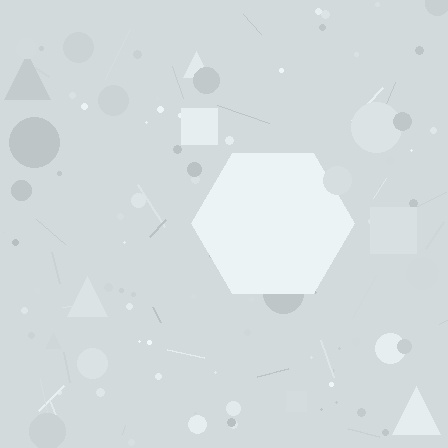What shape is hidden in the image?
A hexagon is hidden in the image.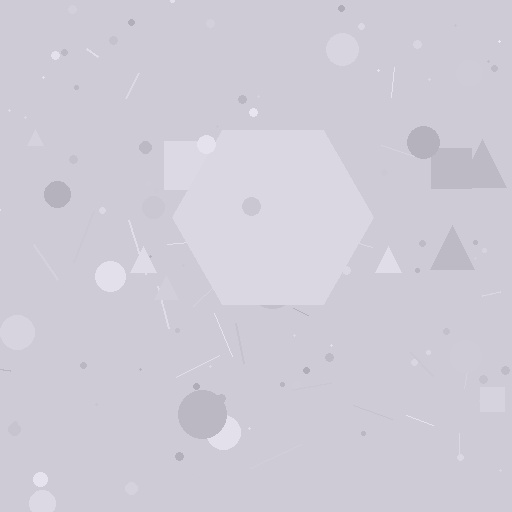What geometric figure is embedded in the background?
A hexagon is embedded in the background.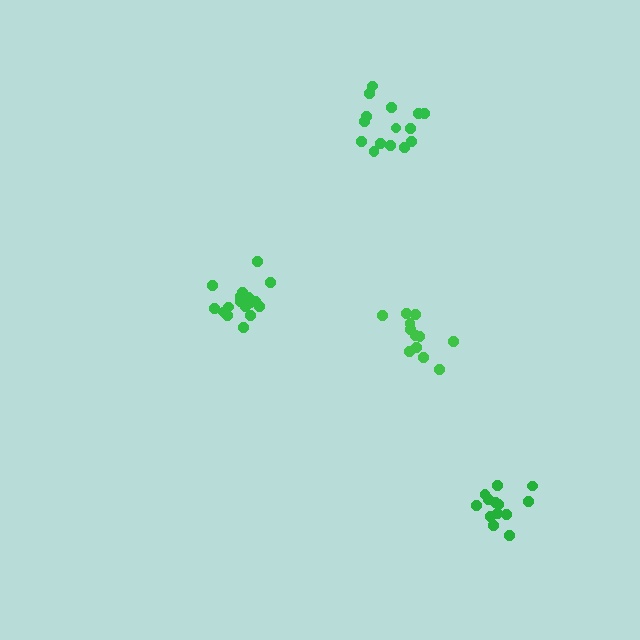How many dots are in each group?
Group 1: 18 dots, Group 2: 12 dots, Group 3: 15 dots, Group 4: 13 dots (58 total).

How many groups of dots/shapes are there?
There are 4 groups.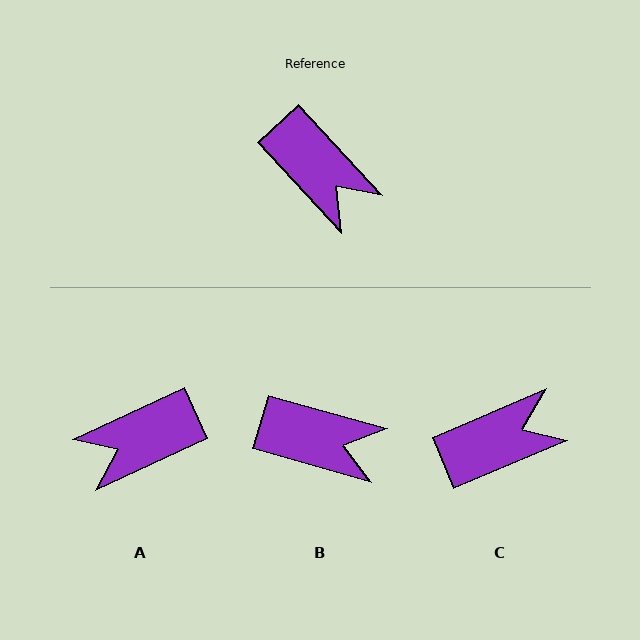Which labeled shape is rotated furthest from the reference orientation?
A, about 108 degrees away.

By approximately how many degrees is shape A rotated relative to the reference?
Approximately 108 degrees clockwise.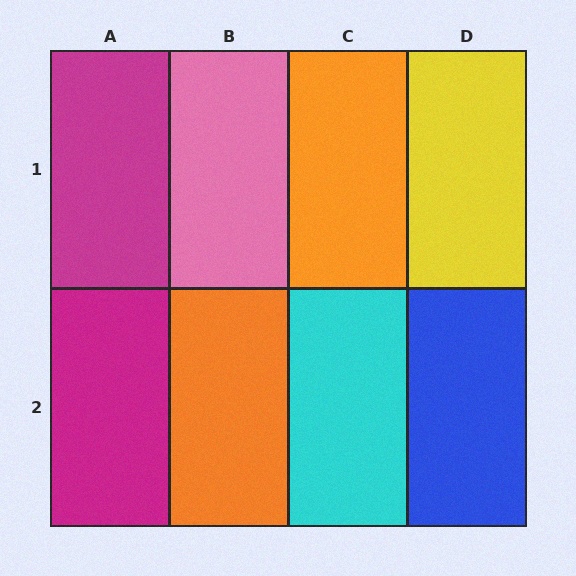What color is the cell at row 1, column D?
Yellow.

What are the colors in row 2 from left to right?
Magenta, orange, cyan, blue.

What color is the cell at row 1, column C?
Orange.